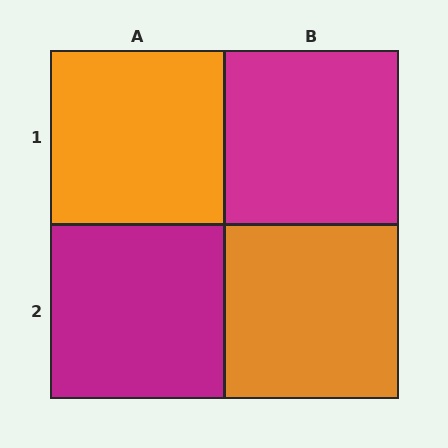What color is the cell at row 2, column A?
Magenta.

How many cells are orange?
2 cells are orange.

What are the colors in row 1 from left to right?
Orange, magenta.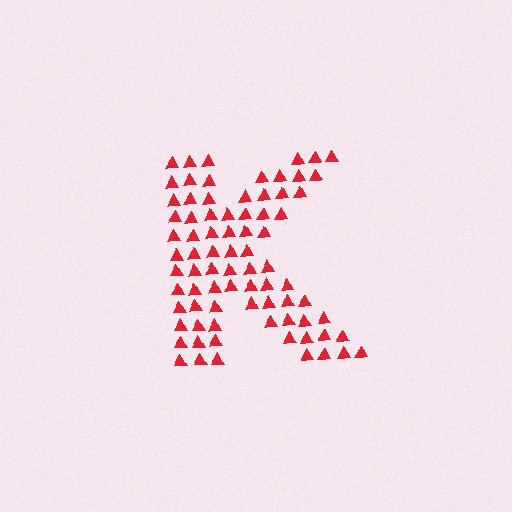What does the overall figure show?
The overall figure shows the letter K.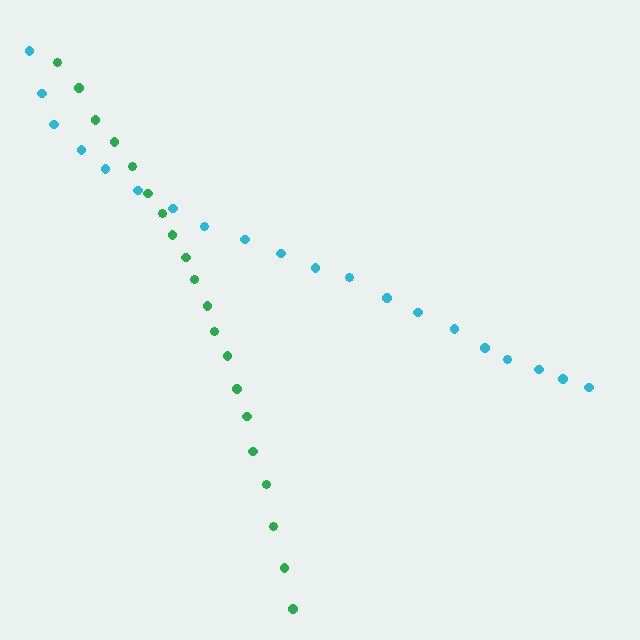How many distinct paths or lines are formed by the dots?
There are 2 distinct paths.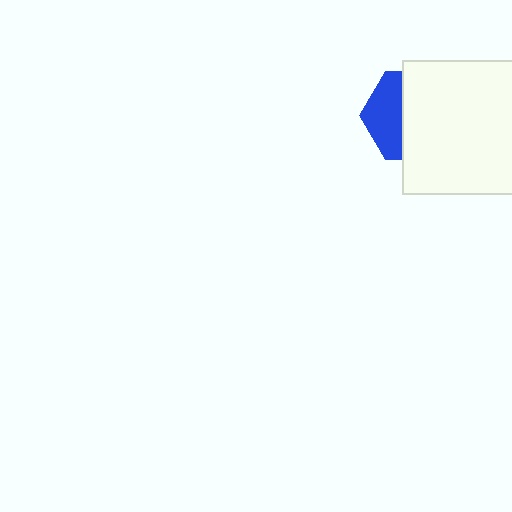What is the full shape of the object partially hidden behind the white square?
The partially hidden object is a blue hexagon.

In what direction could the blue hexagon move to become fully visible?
The blue hexagon could move left. That would shift it out from behind the white square entirely.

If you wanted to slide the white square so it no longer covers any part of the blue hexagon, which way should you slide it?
Slide it right — that is the most direct way to separate the two shapes.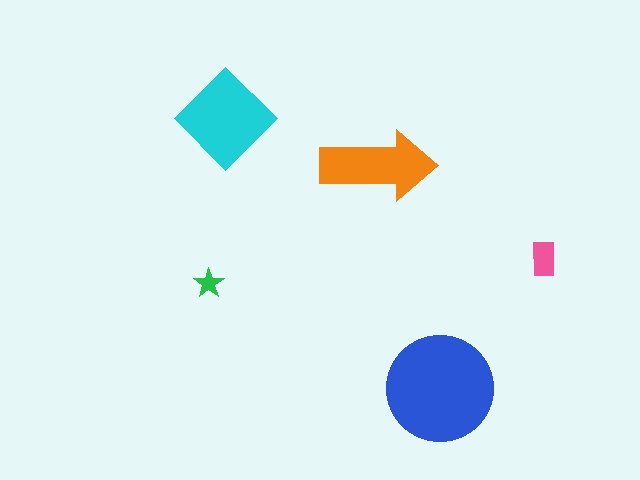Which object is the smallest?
The green star.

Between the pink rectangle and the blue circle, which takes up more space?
The blue circle.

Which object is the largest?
The blue circle.